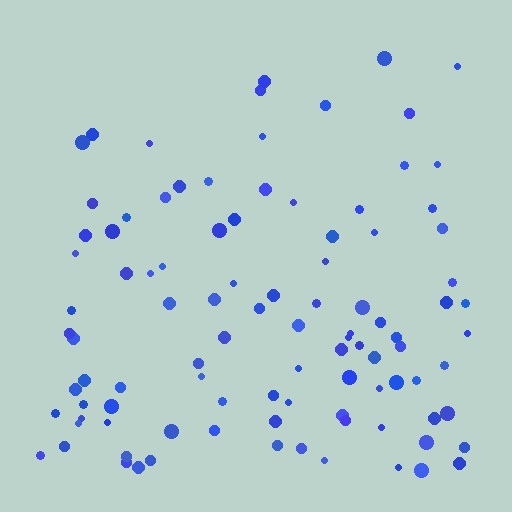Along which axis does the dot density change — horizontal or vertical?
Vertical.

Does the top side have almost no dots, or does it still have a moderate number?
Still a moderate number, just noticeably fewer than the bottom.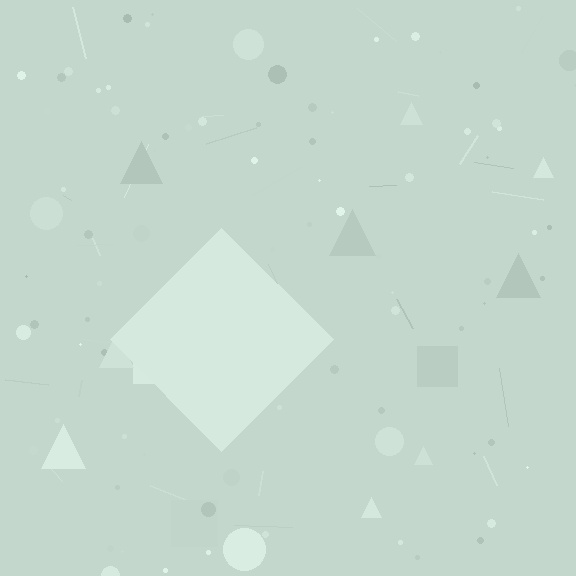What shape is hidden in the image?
A diamond is hidden in the image.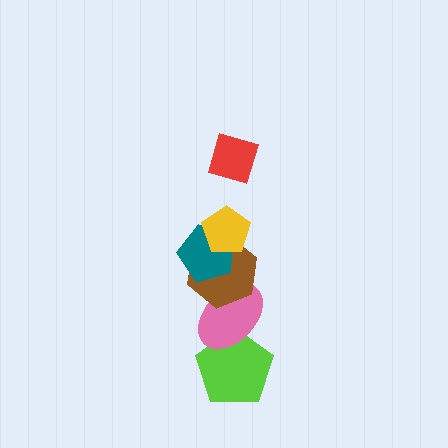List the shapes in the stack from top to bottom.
From top to bottom: the red diamond, the yellow pentagon, the teal pentagon, the brown hexagon, the pink ellipse, the lime pentagon.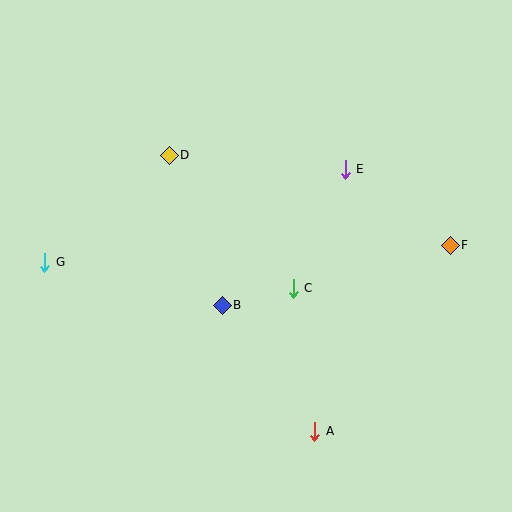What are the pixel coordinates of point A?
Point A is at (315, 431).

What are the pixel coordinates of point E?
Point E is at (345, 169).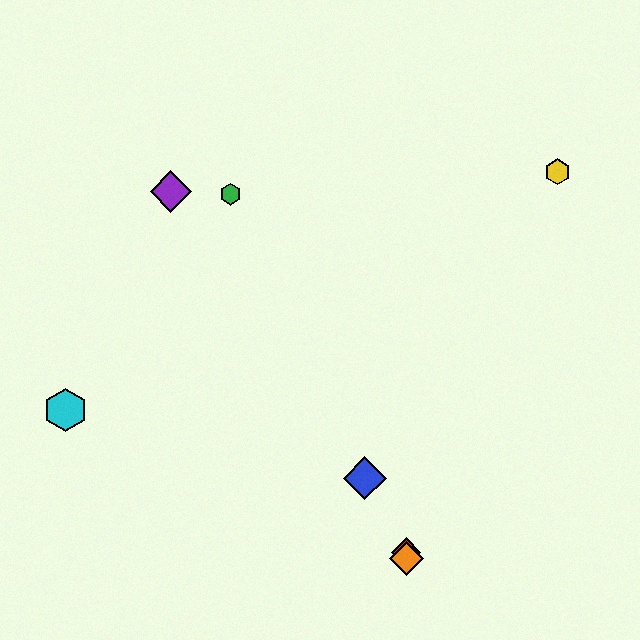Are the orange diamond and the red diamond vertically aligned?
Yes, both are at x≈406.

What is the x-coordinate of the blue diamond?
The blue diamond is at x≈365.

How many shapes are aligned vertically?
2 shapes (the red diamond, the orange diamond) are aligned vertically.